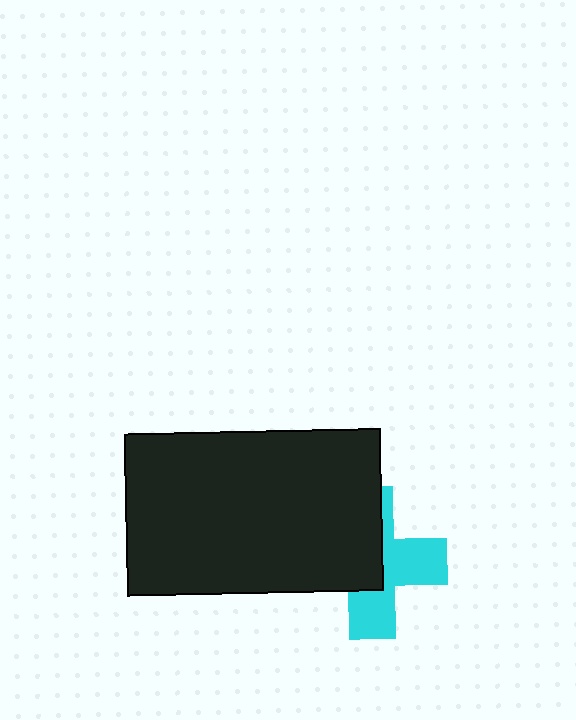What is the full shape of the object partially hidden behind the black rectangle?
The partially hidden object is a cyan cross.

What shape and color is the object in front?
The object in front is a black rectangle.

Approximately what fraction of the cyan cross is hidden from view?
Roughly 52% of the cyan cross is hidden behind the black rectangle.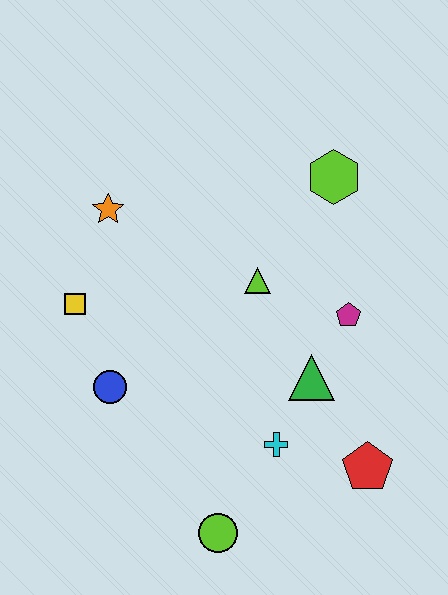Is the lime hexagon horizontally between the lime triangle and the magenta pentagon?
Yes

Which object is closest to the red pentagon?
The cyan cross is closest to the red pentagon.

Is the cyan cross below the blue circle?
Yes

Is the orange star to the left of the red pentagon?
Yes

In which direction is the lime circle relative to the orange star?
The lime circle is below the orange star.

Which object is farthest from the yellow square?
The red pentagon is farthest from the yellow square.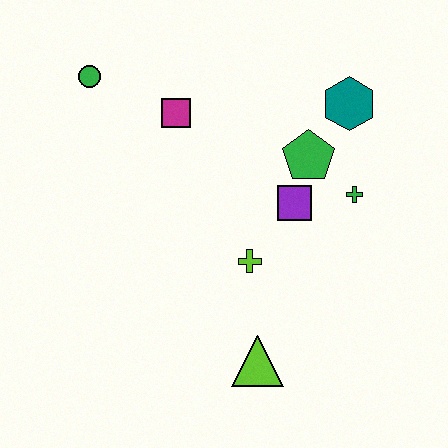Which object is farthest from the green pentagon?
The green circle is farthest from the green pentagon.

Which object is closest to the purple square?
The green pentagon is closest to the purple square.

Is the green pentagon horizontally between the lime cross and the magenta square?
No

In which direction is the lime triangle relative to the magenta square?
The lime triangle is below the magenta square.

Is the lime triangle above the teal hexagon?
No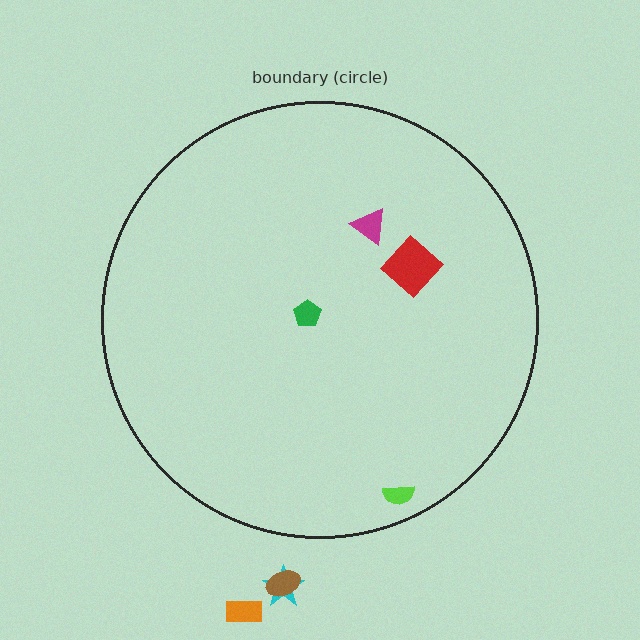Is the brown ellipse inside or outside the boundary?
Outside.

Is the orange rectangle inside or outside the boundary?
Outside.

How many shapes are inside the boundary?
4 inside, 3 outside.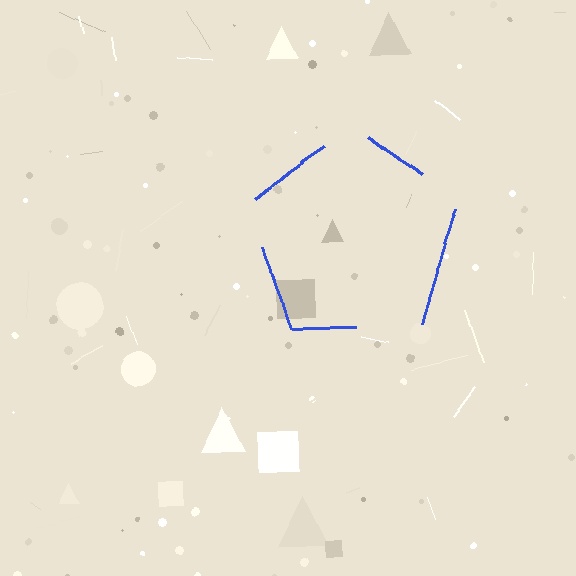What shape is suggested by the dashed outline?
The dashed outline suggests a pentagon.